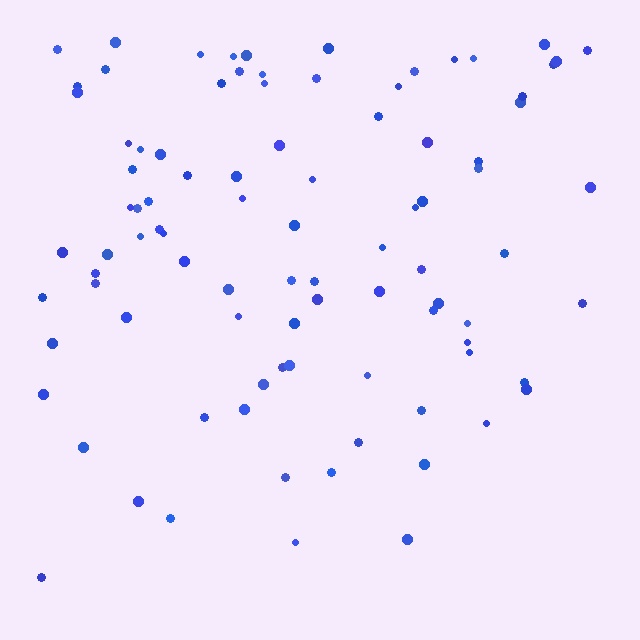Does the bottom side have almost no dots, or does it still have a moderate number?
Still a moderate number, just noticeably fewer than the top.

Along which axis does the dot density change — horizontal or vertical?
Vertical.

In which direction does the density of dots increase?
From bottom to top, with the top side densest.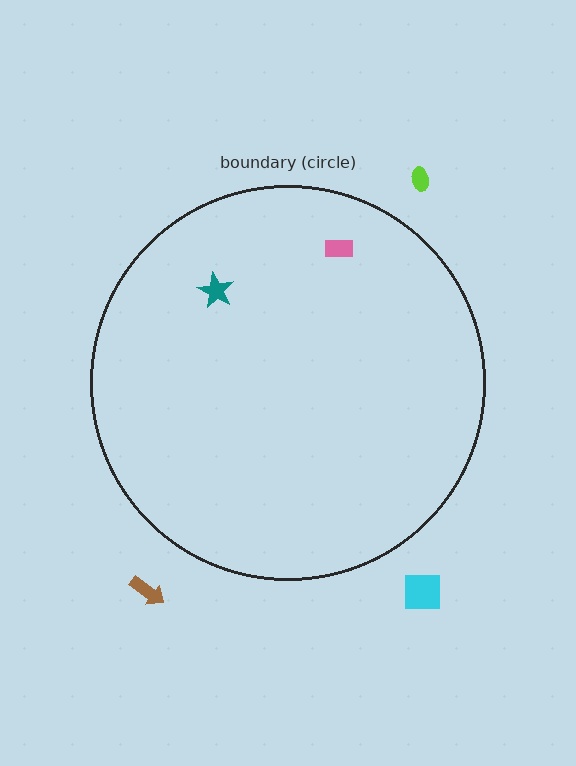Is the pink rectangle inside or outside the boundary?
Inside.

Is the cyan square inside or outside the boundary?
Outside.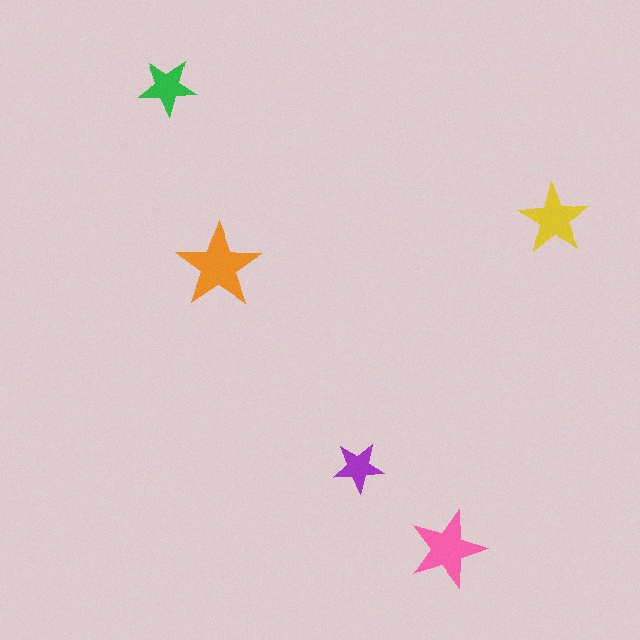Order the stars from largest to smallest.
the orange one, the pink one, the yellow one, the green one, the purple one.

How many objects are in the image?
There are 5 objects in the image.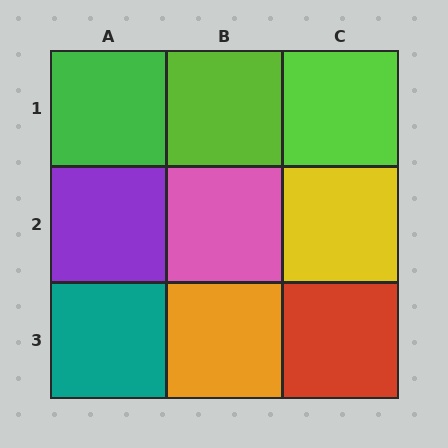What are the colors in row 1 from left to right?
Green, lime, lime.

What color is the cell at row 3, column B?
Orange.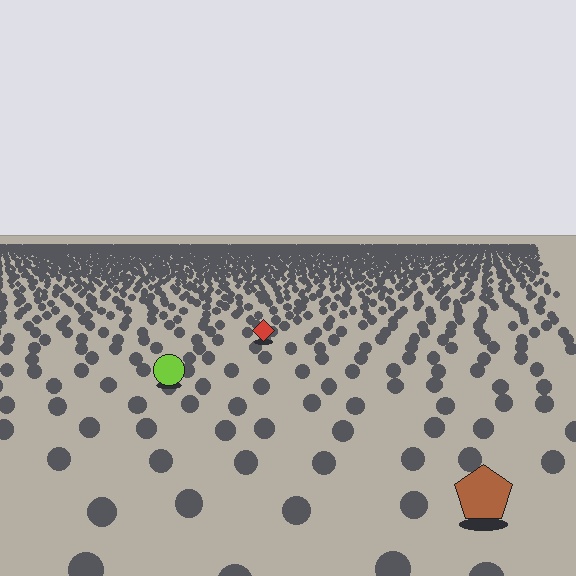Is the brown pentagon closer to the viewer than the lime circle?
Yes. The brown pentagon is closer — you can tell from the texture gradient: the ground texture is coarser near it.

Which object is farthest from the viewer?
The red diamond is farthest from the viewer. It appears smaller and the ground texture around it is denser.